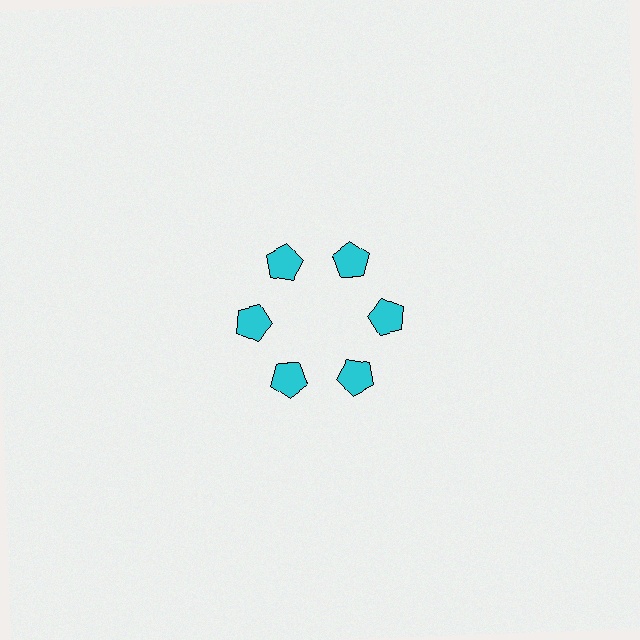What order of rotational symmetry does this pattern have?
This pattern has 6-fold rotational symmetry.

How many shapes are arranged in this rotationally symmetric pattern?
There are 6 shapes, arranged in 6 groups of 1.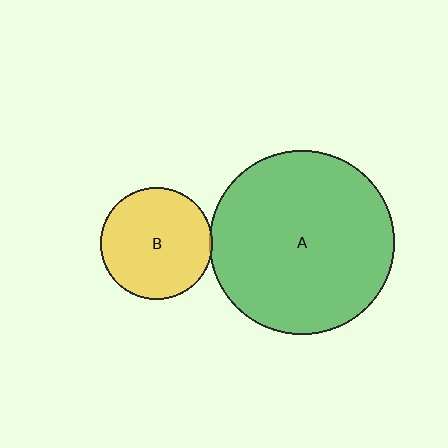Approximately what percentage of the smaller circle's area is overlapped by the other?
Approximately 5%.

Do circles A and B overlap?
Yes.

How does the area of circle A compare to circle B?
Approximately 2.8 times.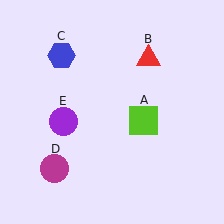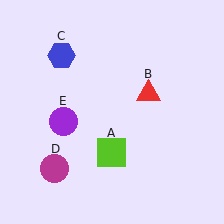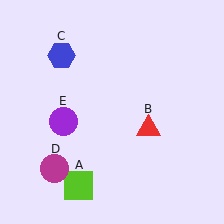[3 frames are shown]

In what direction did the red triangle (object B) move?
The red triangle (object B) moved down.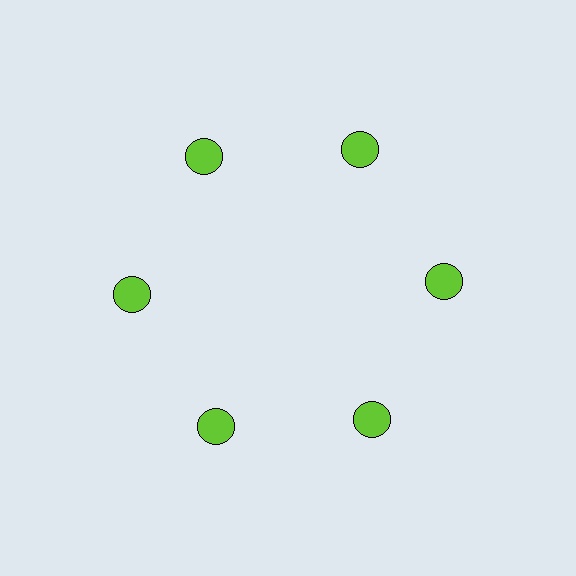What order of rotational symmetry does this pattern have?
This pattern has 6-fold rotational symmetry.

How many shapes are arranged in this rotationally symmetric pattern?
There are 6 shapes, arranged in 6 groups of 1.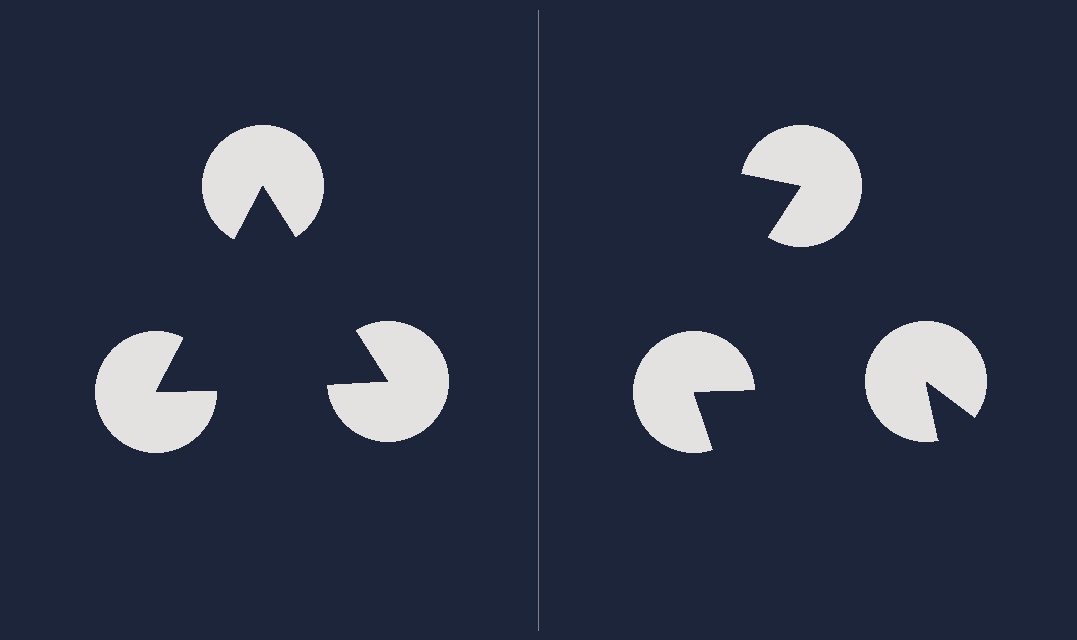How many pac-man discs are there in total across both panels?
6 — 3 on each side.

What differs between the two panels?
The pac-man discs are positioned identically on both sides; only the wedge orientations differ. On the left they align to a triangle; on the right they are misaligned.